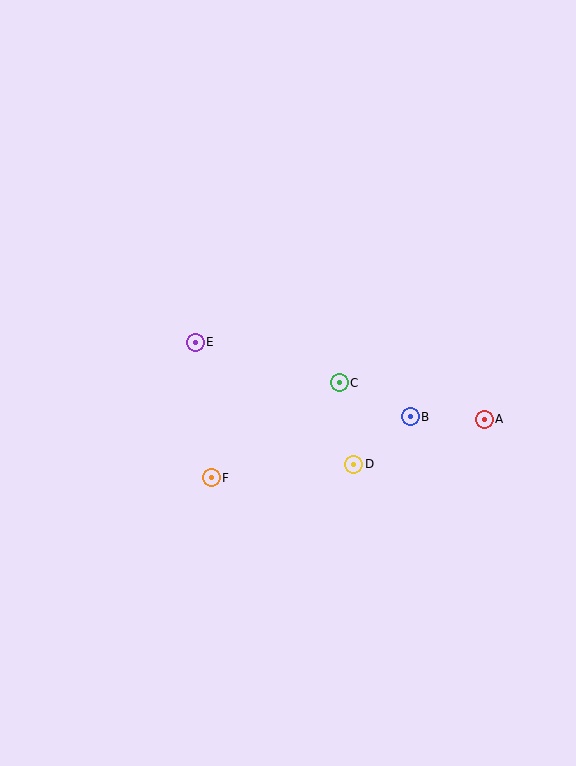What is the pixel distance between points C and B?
The distance between C and B is 79 pixels.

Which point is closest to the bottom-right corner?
Point A is closest to the bottom-right corner.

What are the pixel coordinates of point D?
Point D is at (354, 464).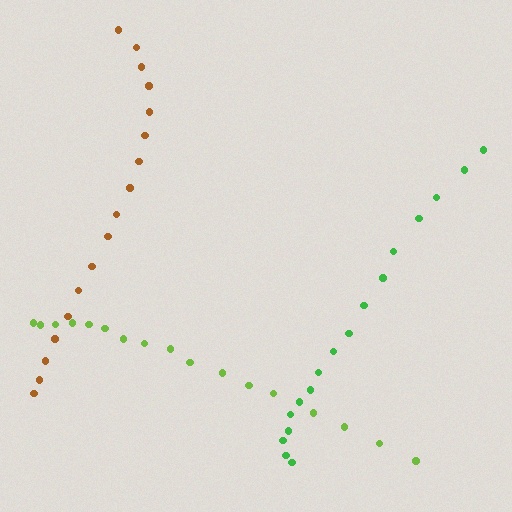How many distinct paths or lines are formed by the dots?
There are 3 distinct paths.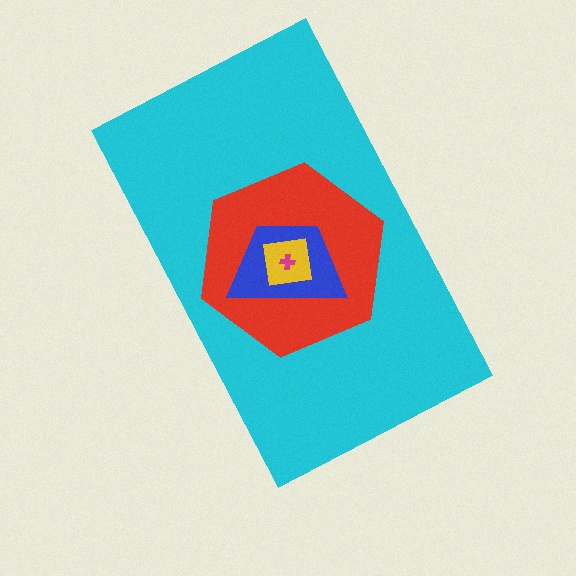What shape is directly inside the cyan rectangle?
The red hexagon.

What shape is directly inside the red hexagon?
The blue trapezoid.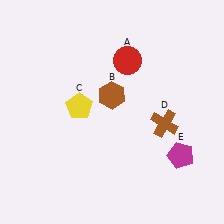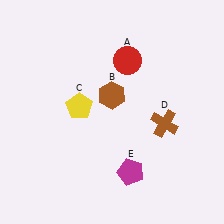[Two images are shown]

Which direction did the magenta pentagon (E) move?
The magenta pentagon (E) moved left.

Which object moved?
The magenta pentagon (E) moved left.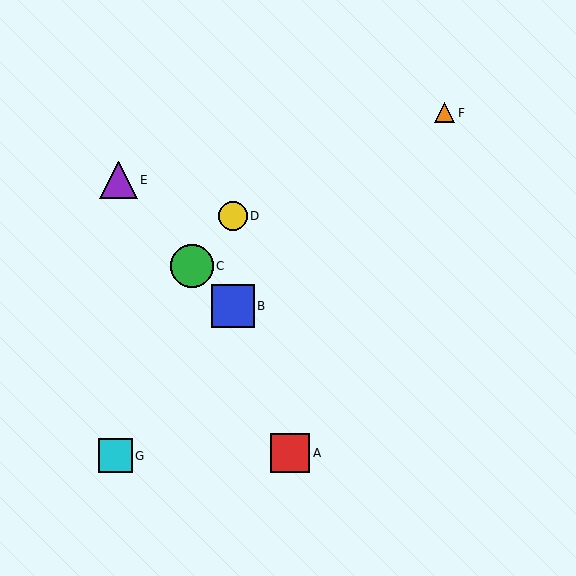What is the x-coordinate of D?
Object D is at x≈233.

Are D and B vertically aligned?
Yes, both are at x≈233.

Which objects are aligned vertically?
Objects B, D are aligned vertically.